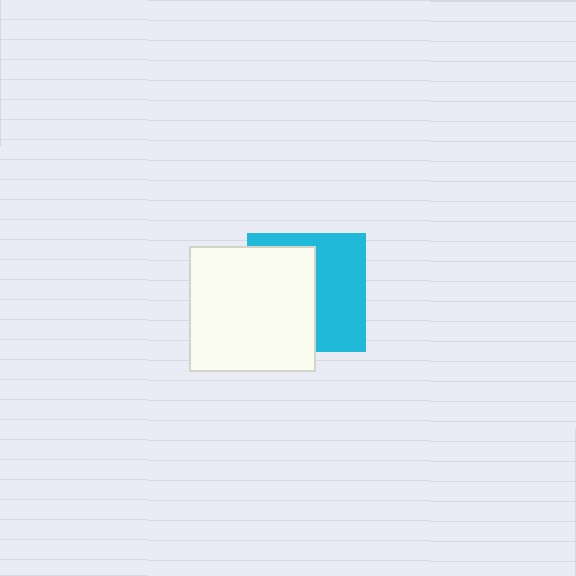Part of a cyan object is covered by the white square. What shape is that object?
It is a square.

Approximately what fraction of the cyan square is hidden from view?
Roughly 52% of the cyan square is hidden behind the white square.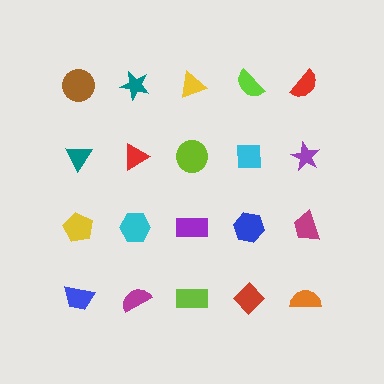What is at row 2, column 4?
A cyan square.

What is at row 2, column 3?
A lime circle.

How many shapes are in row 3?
5 shapes.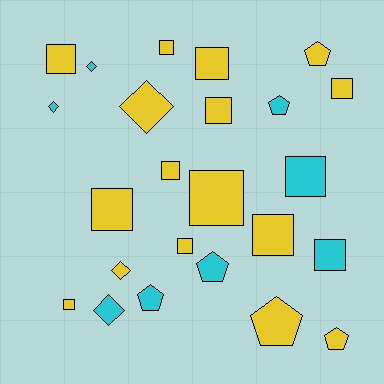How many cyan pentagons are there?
There are 3 cyan pentagons.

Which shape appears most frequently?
Square, with 13 objects.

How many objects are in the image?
There are 24 objects.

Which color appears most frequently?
Yellow, with 16 objects.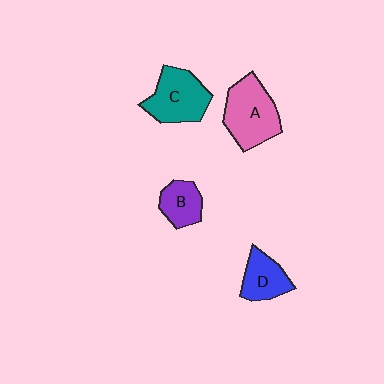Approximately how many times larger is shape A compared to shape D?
Approximately 1.6 times.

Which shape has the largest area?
Shape A (pink).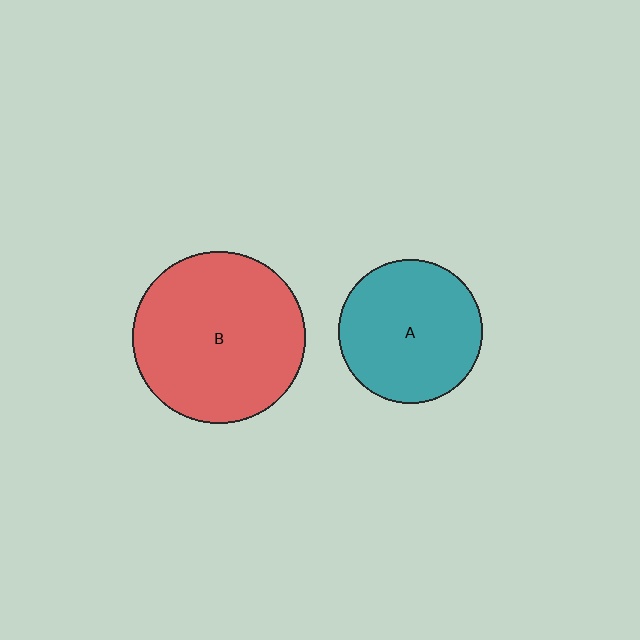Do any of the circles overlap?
No, none of the circles overlap.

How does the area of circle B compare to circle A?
Approximately 1.4 times.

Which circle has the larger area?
Circle B (red).